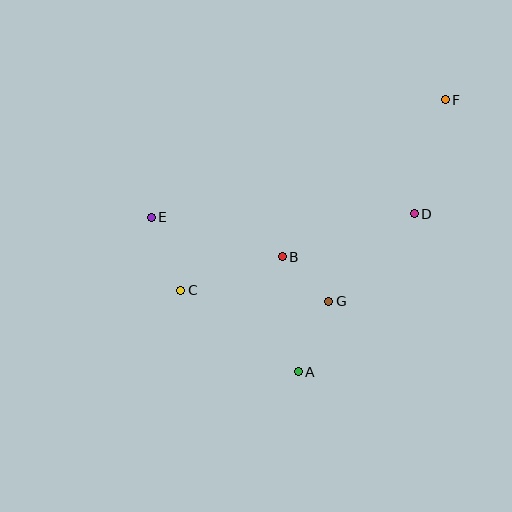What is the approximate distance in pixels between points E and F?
The distance between E and F is approximately 317 pixels.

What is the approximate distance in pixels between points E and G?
The distance between E and G is approximately 196 pixels.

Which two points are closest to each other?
Points B and G are closest to each other.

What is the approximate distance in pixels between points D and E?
The distance between D and E is approximately 263 pixels.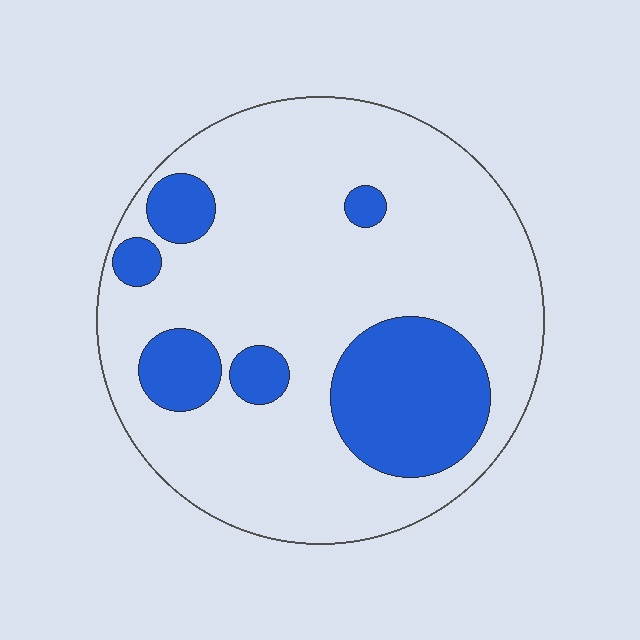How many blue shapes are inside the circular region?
6.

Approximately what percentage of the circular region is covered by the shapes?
Approximately 25%.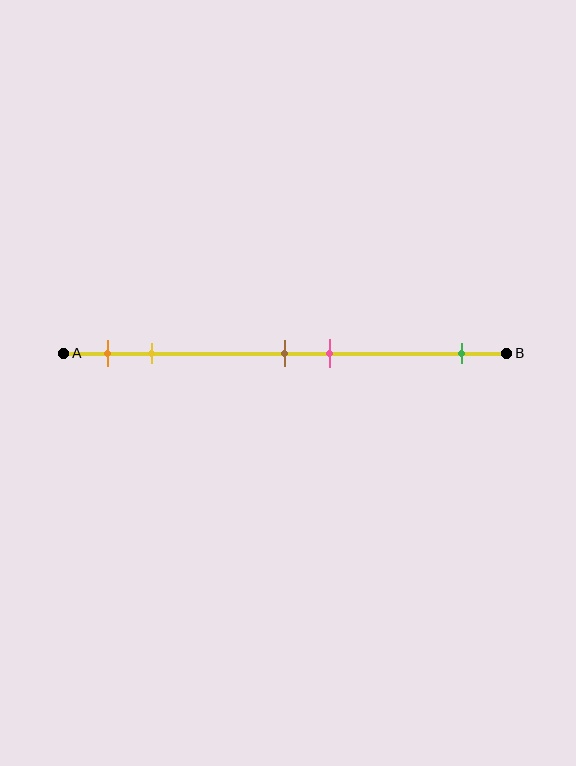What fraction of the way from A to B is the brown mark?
The brown mark is approximately 50% (0.5) of the way from A to B.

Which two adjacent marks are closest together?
The brown and pink marks are the closest adjacent pair.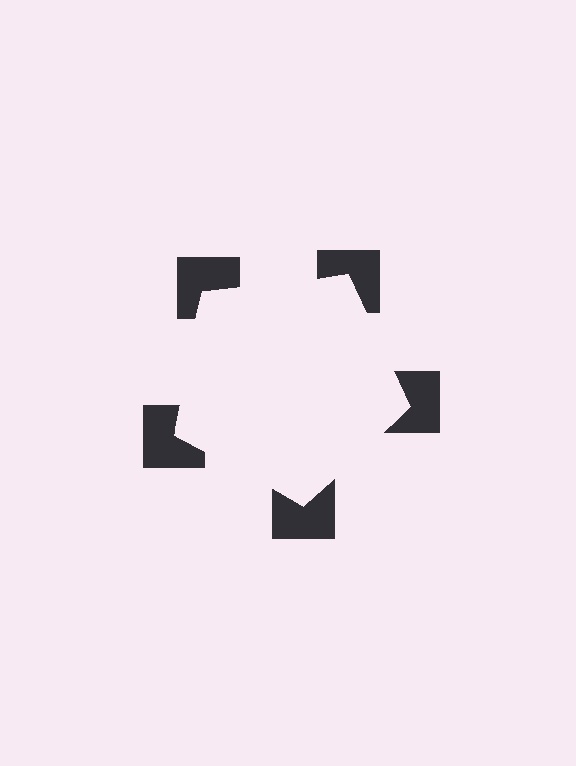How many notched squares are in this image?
There are 5 — one at each vertex of the illusory pentagon.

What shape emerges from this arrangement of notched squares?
An illusory pentagon — its edges are inferred from the aligned wedge cuts in the notched squares, not physically drawn.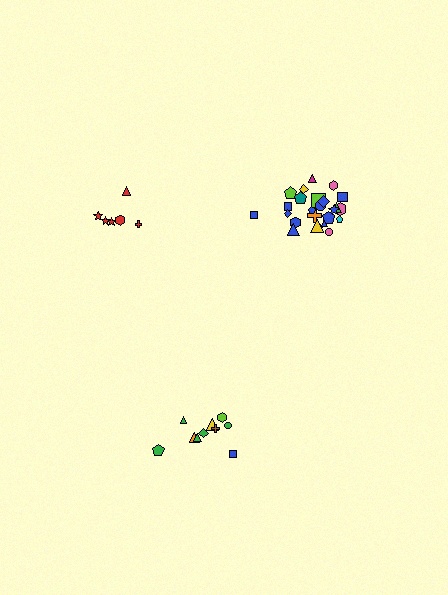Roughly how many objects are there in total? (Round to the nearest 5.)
Roughly 40 objects in total.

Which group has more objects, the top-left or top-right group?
The top-right group.